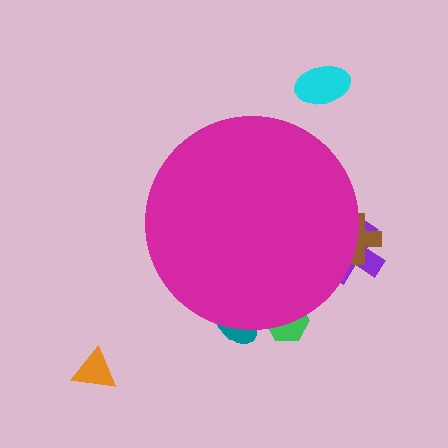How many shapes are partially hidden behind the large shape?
4 shapes are partially hidden.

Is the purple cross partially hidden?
Yes, the purple cross is partially hidden behind the magenta circle.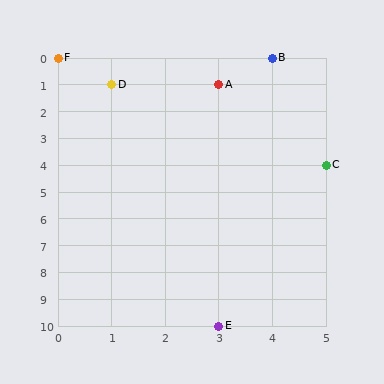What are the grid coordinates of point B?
Point B is at grid coordinates (4, 0).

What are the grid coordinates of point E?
Point E is at grid coordinates (3, 10).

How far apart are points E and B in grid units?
Points E and B are 1 column and 10 rows apart (about 10.0 grid units diagonally).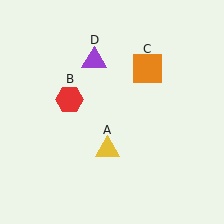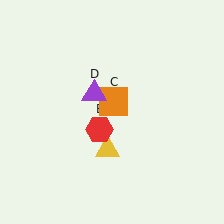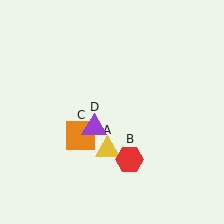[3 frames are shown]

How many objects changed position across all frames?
3 objects changed position: red hexagon (object B), orange square (object C), purple triangle (object D).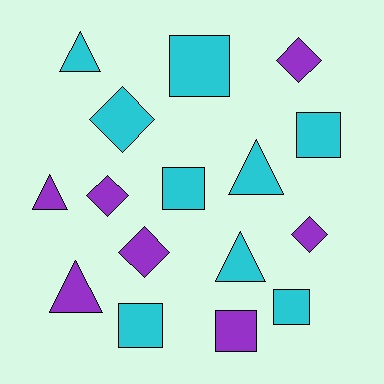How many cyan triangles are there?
There are 3 cyan triangles.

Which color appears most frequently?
Cyan, with 9 objects.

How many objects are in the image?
There are 16 objects.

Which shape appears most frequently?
Square, with 6 objects.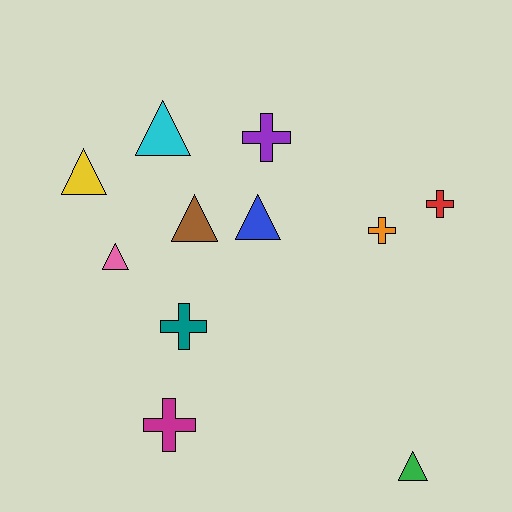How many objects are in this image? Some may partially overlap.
There are 11 objects.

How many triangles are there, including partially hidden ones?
There are 6 triangles.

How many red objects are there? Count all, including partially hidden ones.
There is 1 red object.